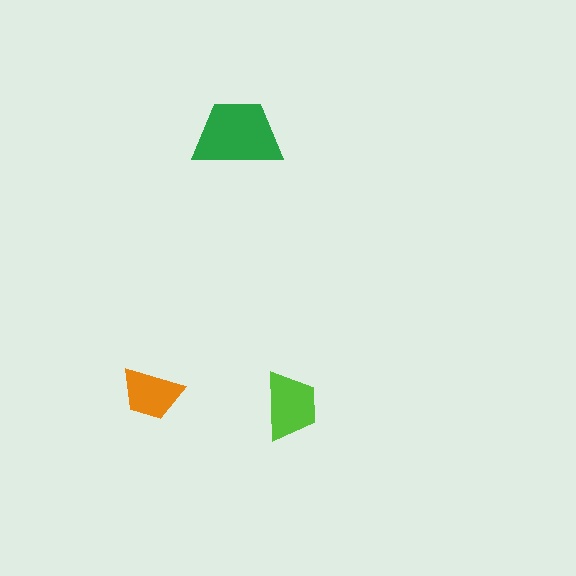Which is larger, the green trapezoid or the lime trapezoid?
The green one.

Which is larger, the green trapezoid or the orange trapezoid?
The green one.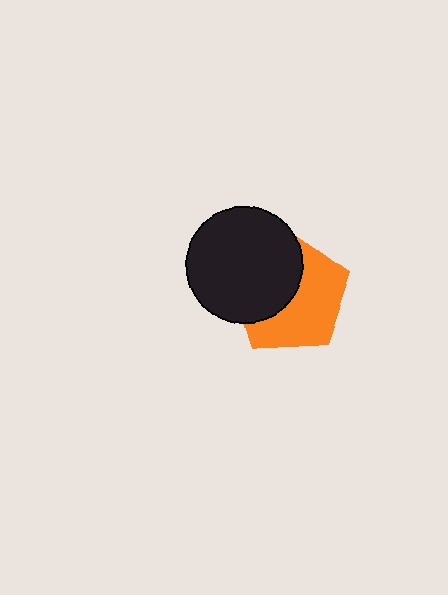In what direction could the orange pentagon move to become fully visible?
The orange pentagon could move toward the lower-right. That would shift it out from behind the black circle entirely.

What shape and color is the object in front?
The object in front is a black circle.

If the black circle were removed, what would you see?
You would see the complete orange pentagon.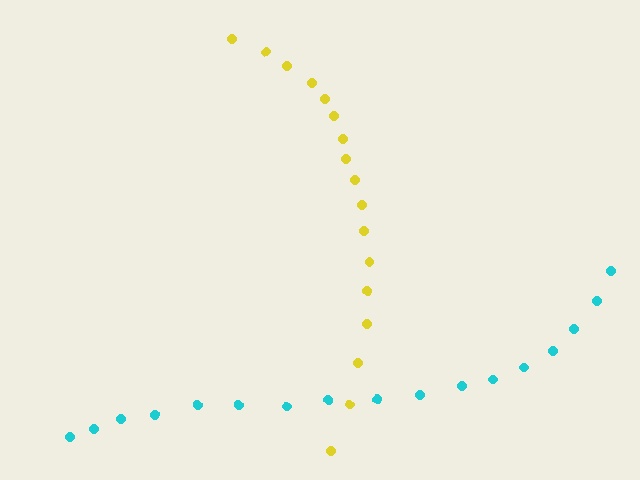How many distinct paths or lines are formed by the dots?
There are 2 distinct paths.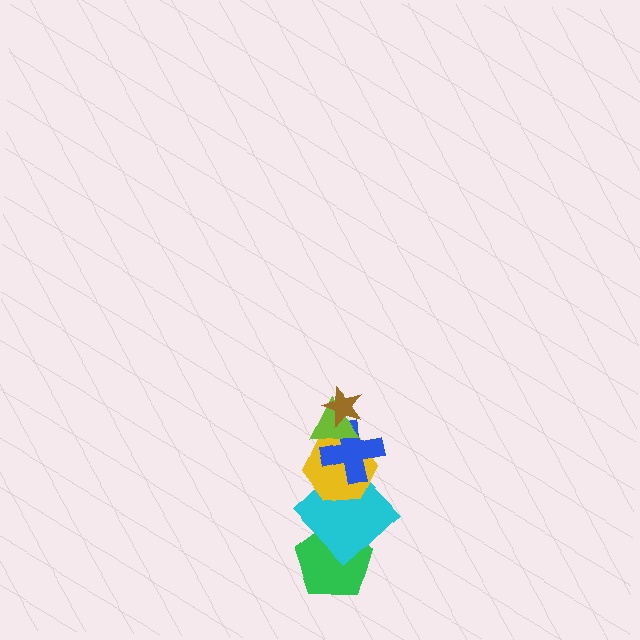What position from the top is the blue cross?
The blue cross is 3rd from the top.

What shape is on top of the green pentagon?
The cyan diamond is on top of the green pentagon.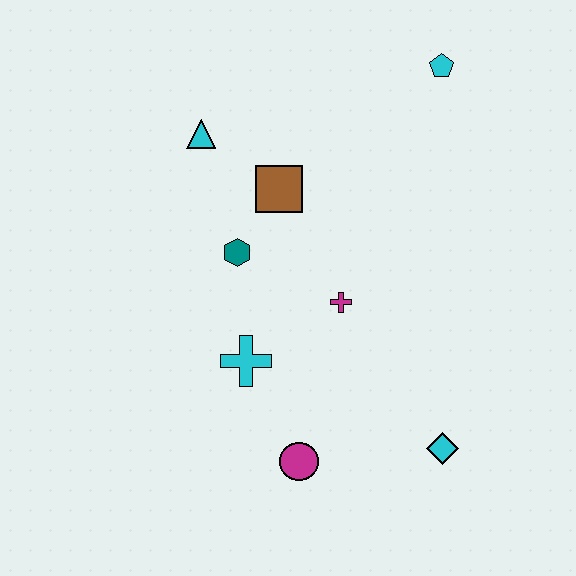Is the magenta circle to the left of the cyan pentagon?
Yes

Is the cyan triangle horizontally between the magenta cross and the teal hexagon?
No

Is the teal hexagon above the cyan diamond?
Yes